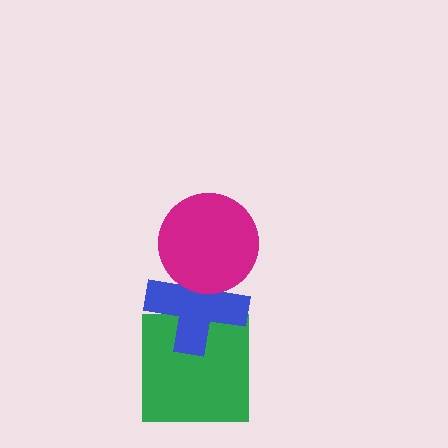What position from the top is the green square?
The green square is 3rd from the top.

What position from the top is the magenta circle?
The magenta circle is 1st from the top.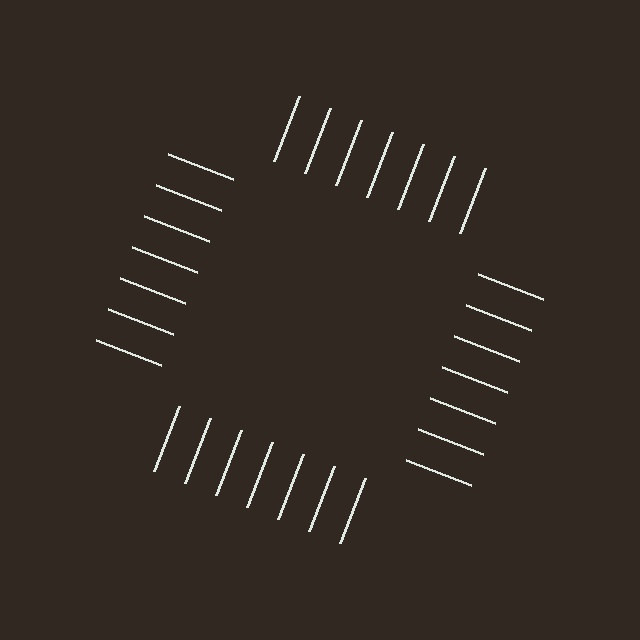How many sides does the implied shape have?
4 sides — the line-ends trace a square.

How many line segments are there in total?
28 — 7 along each of the 4 edges.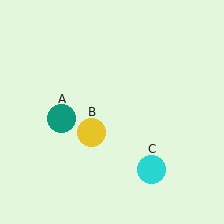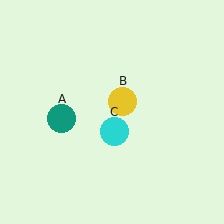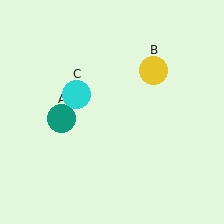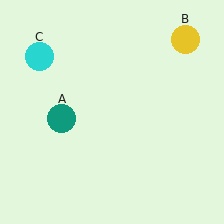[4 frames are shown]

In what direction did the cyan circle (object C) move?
The cyan circle (object C) moved up and to the left.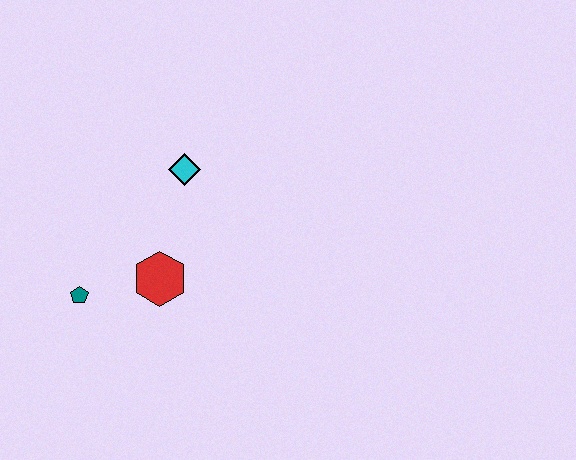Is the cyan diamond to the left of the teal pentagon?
No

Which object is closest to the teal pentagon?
The red hexagon is closest to the teal pentagon.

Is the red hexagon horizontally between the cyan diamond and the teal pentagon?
Yes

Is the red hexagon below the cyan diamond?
Yes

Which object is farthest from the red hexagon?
The cyan diamond is farthest from the red hexagon.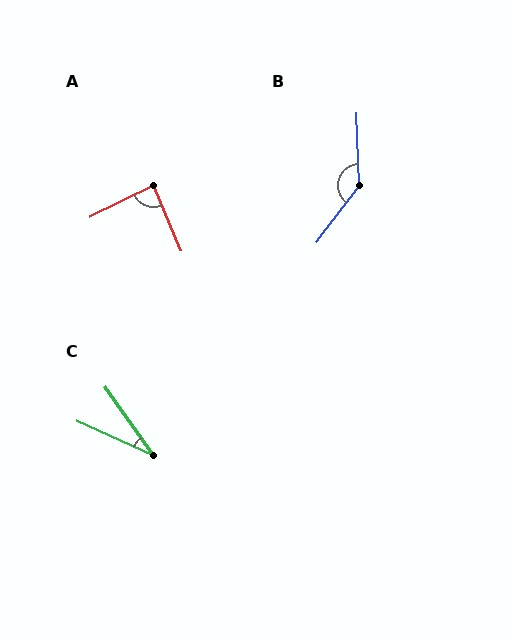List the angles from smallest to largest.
C (30°), A (86°), B (141°).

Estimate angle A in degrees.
Approximately 86 degrees.